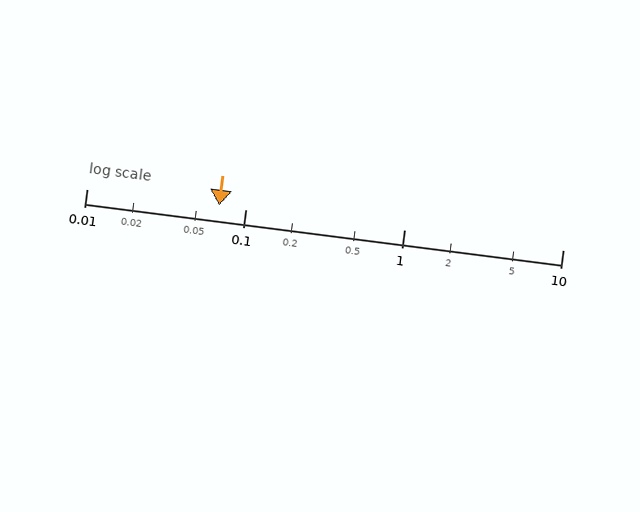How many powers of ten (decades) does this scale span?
The scale spans 3 decades, from 0.01 to 10.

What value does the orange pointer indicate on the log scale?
The pointer indicates approximately 0.068.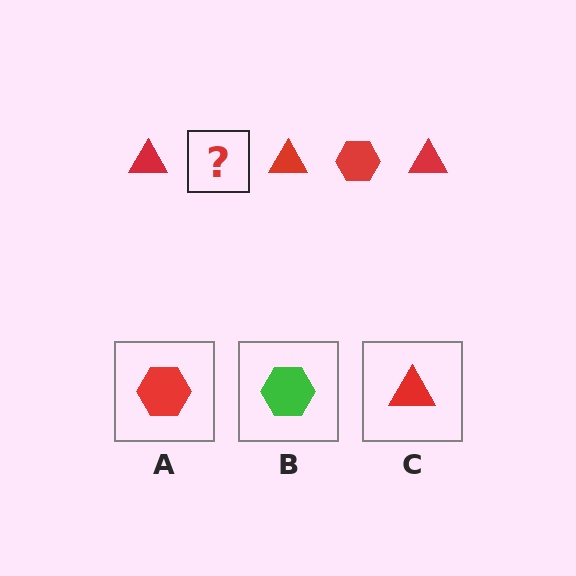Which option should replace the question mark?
Option A.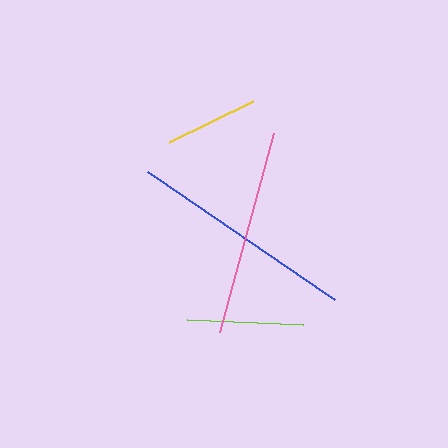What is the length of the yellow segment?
The yellow segment is approximately 94 pixels long.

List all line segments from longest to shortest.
From longest to shortest: blue, pink, lime, yellow.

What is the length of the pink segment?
The pink segment is approximately 206 pixels long.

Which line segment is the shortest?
The yellow line is the shortest at approximately 94 pixels.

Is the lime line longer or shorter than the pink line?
The pink line is longer than the lime line.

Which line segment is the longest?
The blue line is the longest at approximately 226 pixels.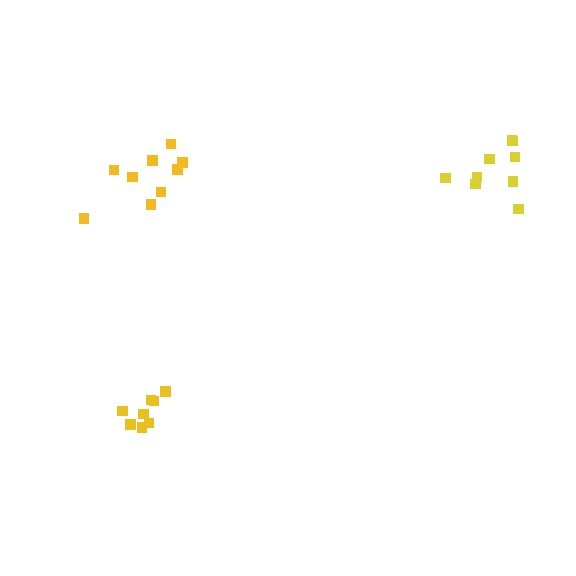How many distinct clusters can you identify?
There are 3 distinct clusters.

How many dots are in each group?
Group 1: 8 dots, Group 2: 9 dots, Group 3: 9 dots (26 total).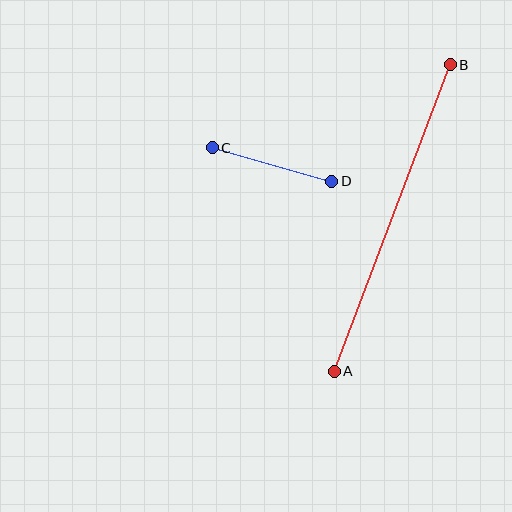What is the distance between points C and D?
The distance is approximately 124 pixels.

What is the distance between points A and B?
The distance is approximately 328 pixels.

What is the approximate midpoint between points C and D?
The midpoint is at approximately (272, 164) pixels.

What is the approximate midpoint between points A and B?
The midpoint is at approximately (392, 218) pixels.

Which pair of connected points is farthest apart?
Points A and B are farthest apart.